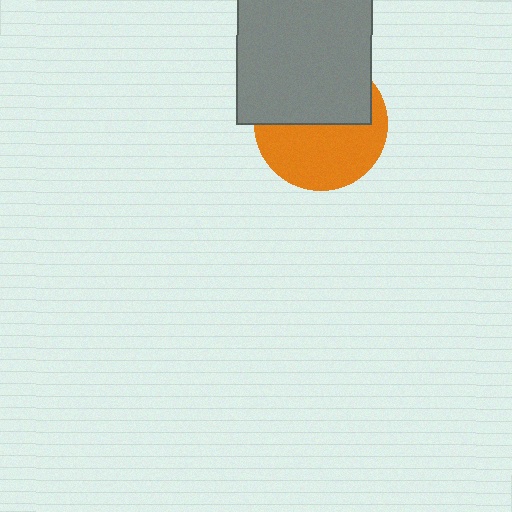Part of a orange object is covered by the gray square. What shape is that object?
It is a circle.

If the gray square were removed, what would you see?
You would see the complete orange circle.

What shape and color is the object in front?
The object in front is a gray square.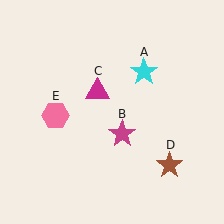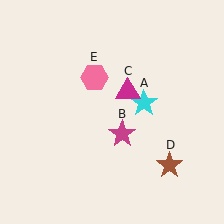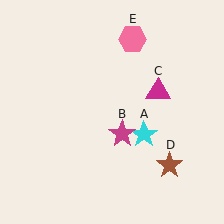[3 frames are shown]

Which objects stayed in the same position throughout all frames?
Magenta star (object B) and brown star (object D) remained stationary.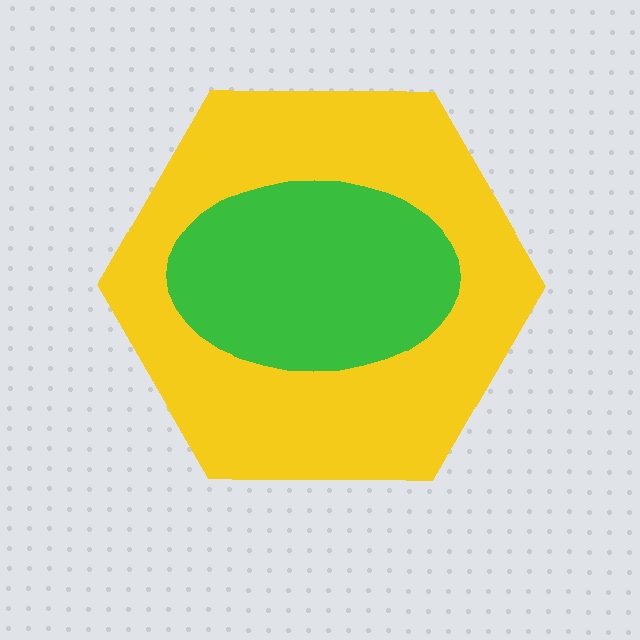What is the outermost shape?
The yellow hexagon.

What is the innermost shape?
The green ellipse.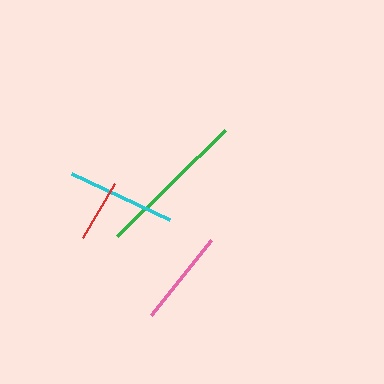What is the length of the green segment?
The green segment is approximately 151 pixels long.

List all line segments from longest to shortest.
From longest to shortest: green, cyan, pink, red.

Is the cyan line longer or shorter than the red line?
The cyan line is longer than the red line.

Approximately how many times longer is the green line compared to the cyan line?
The green line is approximately 1.4 times the length of the cyan line.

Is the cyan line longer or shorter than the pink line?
The cyan line is longer than the pink line.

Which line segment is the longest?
The green line is the longest at approximately 151 pixels.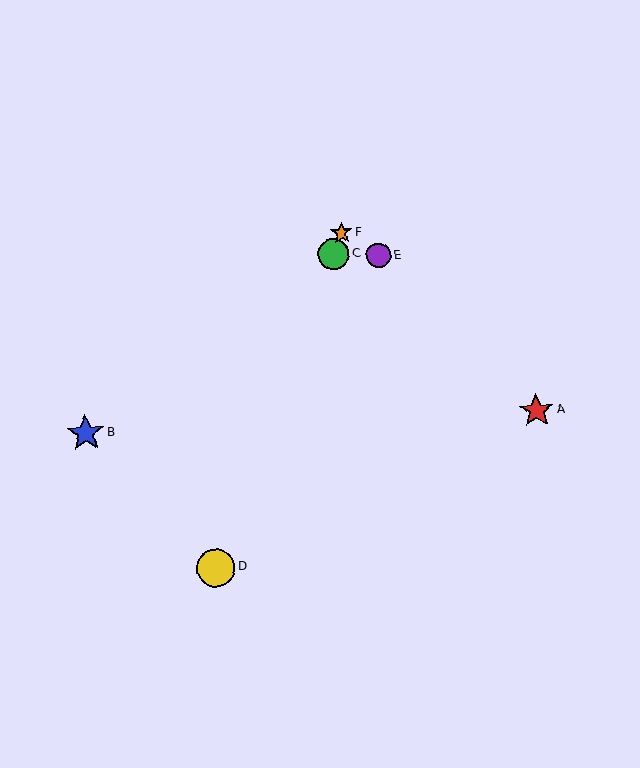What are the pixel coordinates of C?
Object C is at (333, 254).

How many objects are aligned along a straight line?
3 objects (C, D, F) are aligned along a straight line.